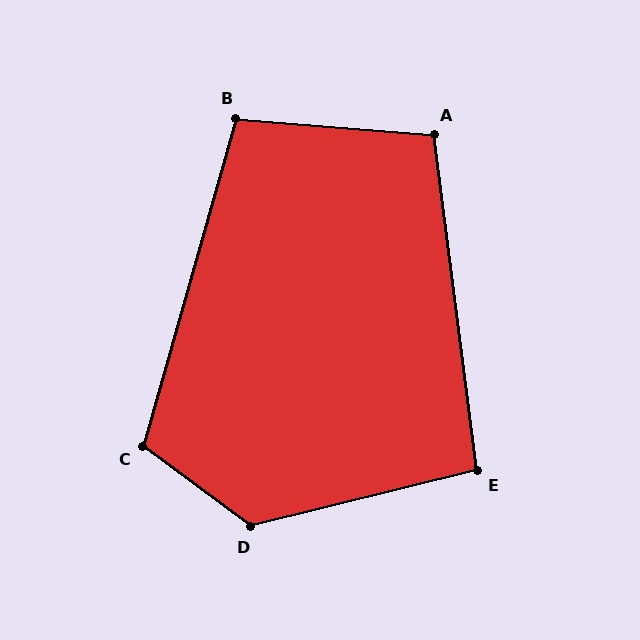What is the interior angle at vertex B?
Approximately 101 degrees (obtuse).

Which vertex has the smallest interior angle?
E, at approximately 97 degrees.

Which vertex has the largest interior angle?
D, at approximately 130 degrees.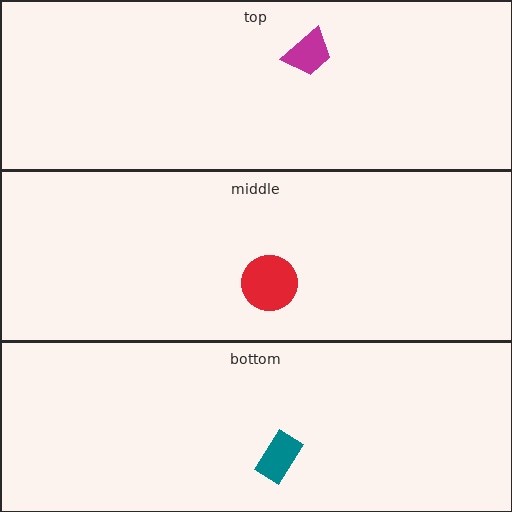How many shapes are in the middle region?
1.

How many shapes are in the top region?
1.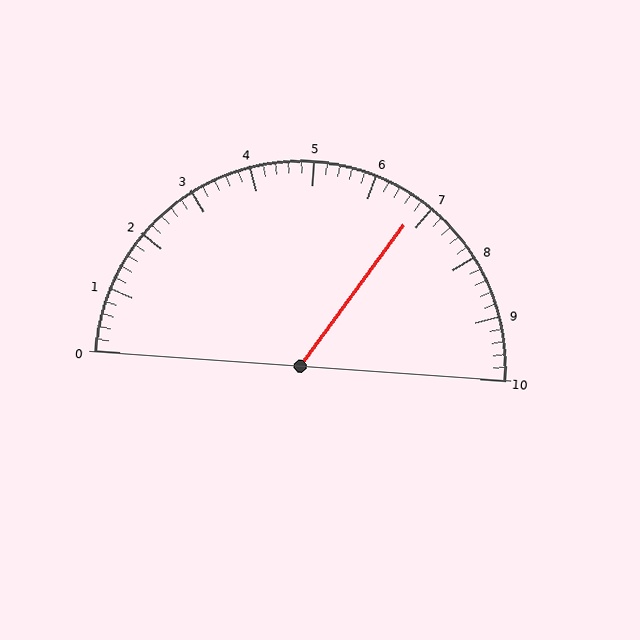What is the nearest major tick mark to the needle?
The nearest major tick mark is 7.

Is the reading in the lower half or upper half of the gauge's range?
The reading is in the upper half of the range (0 to 10).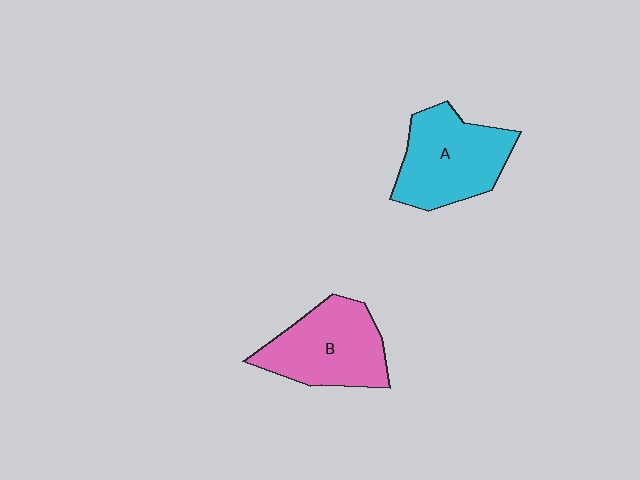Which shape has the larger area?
Shape A (cyan).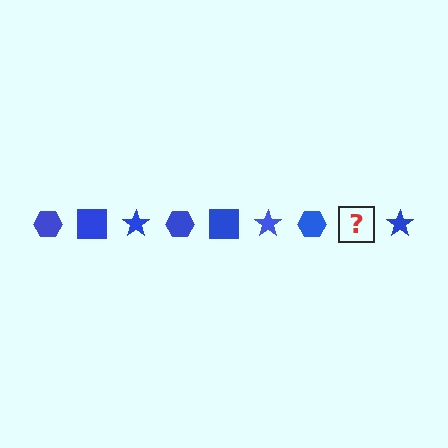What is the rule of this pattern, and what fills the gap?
The rule is that the pattern cycles through hexagon, square, star shapes in blue. The gap should be filled with a blue square.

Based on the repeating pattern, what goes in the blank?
The blank should be a blue square.